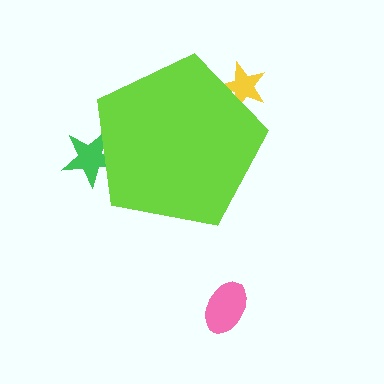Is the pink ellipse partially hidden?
No, the pink ellipse is fully visible.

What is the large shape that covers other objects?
A lime pentagon.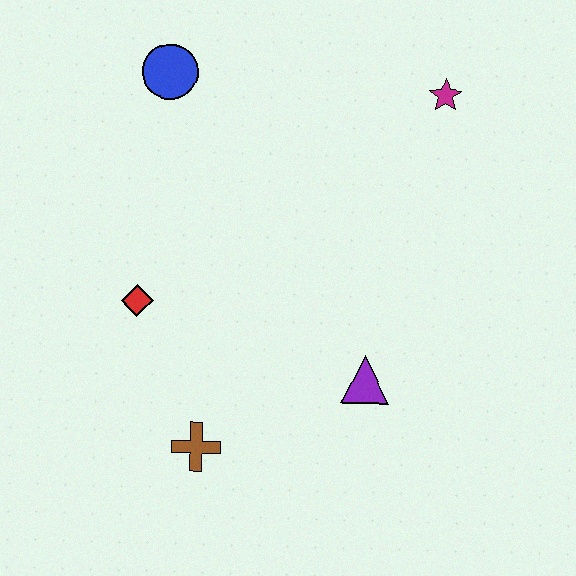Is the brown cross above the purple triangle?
No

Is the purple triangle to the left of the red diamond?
No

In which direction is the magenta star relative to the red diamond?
The magenta star is to the right of the red diamond.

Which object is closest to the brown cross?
The red diamond is closest to the brown cross.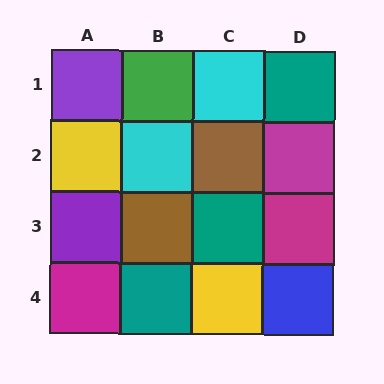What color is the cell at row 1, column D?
Teal.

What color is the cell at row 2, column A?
Yellow.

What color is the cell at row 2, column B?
Cyan.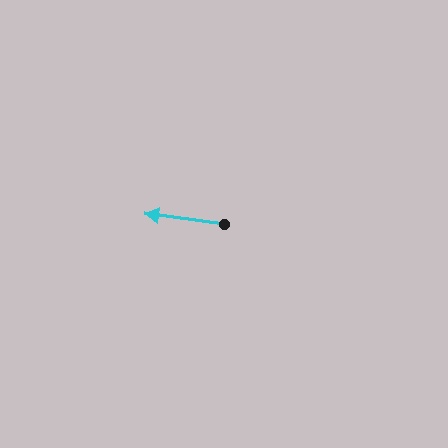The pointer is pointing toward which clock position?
Roughly 9 o'clock.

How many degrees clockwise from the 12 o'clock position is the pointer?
Approximately 277 degrees.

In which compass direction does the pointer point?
West.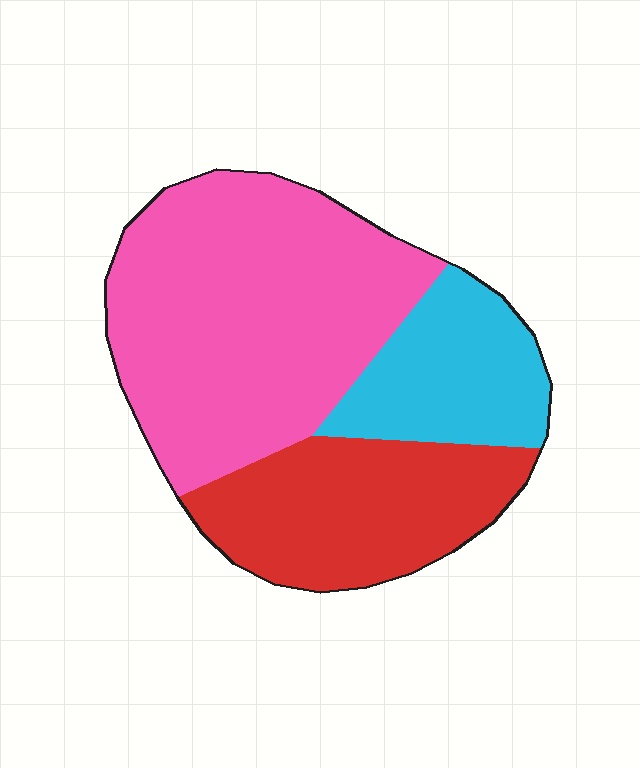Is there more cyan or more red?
Red.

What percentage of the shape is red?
Red takes up about one quarter (1/4) of the shape.